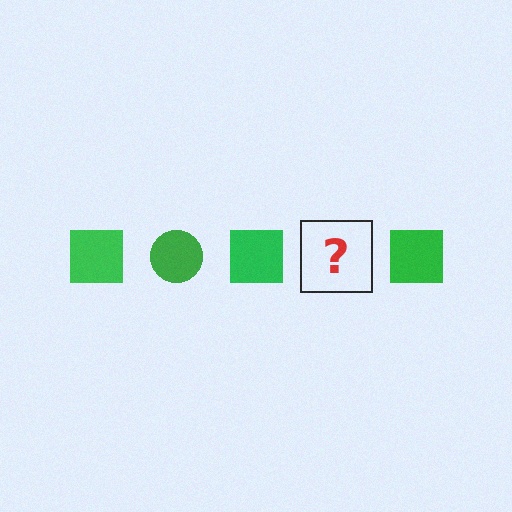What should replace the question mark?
The question mark should be replaced with a green circle.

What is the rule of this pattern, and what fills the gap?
The rule is that the pattern cycles through square, circle shapes in green. The gap should be filled with a green circle.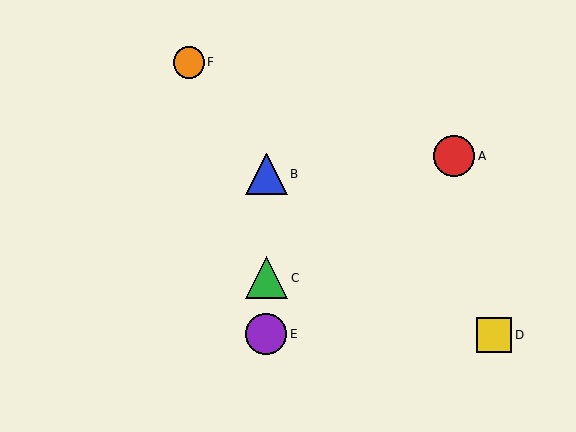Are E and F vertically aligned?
No, E is at x≈266 and F is at x≈189.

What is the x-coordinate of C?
Object C is at x≈266.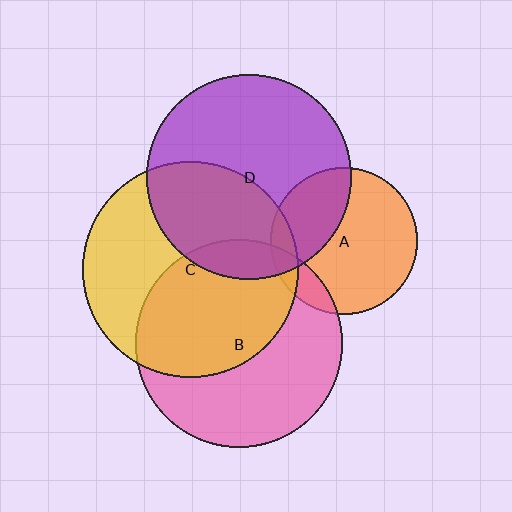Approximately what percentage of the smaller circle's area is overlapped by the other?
Approximately 40%.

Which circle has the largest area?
Circle C (yellow).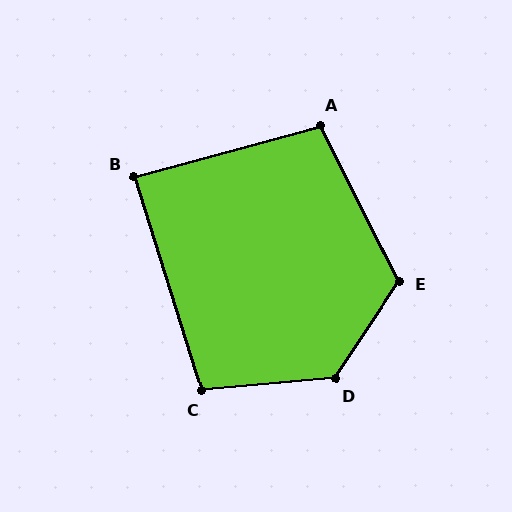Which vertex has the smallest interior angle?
B, at approximately 88 degrees.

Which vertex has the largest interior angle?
D, at approximately 129 degrees.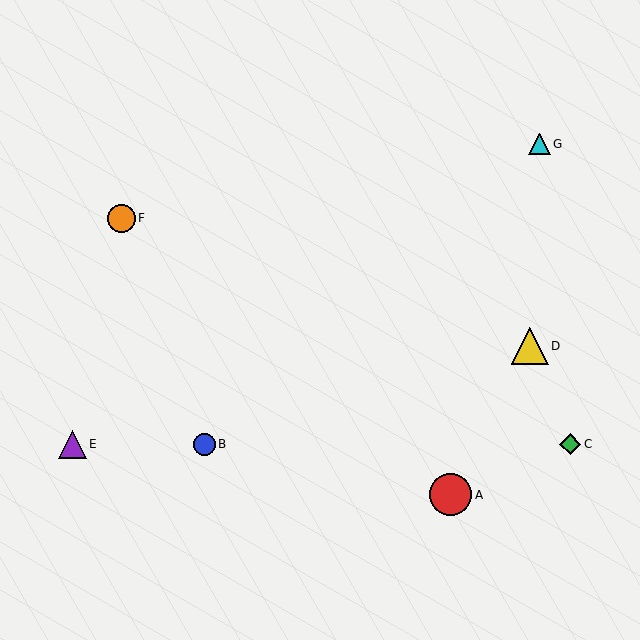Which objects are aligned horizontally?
Objects B, C, E are aligned horizontally.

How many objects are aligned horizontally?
3 objects (B, C, E) are aligned horizontally.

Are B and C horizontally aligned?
Yes, both are at y≈444.